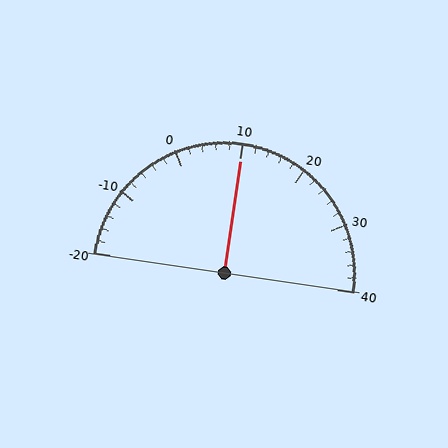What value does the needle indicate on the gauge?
The needle indicates approximately 10.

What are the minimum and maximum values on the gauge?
The gauge ranges from -20 to 40.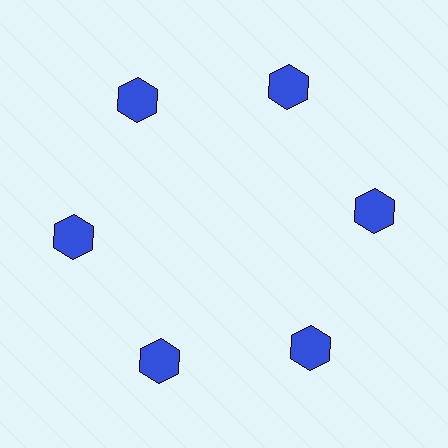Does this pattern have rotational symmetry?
Yes, this pattern has 6-fold rotational symmetry. It looks the same after rotating 60 degrees around the center.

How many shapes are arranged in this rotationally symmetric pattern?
There are 6 shapes, arranged in 6 groups of 1.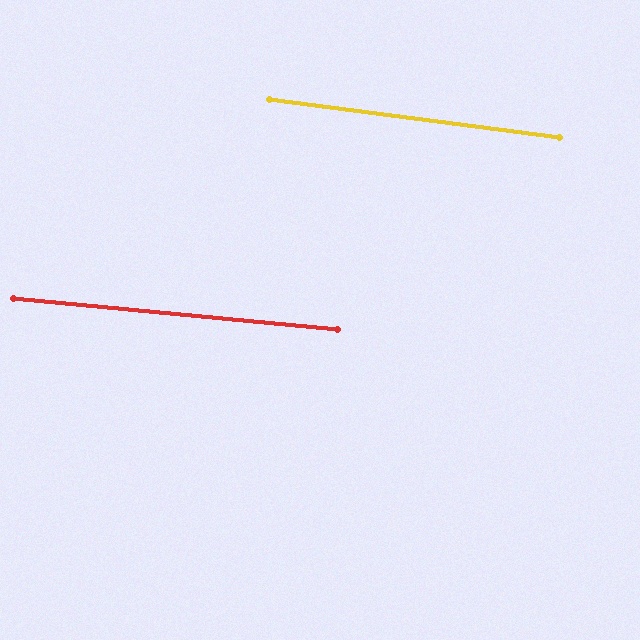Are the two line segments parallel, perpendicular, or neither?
Parallel — their directions differ by only 1.9°.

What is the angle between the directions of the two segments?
Approximately 2 degrees.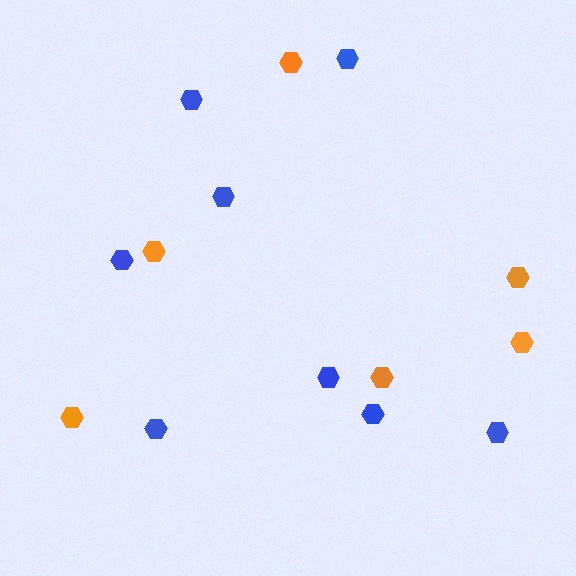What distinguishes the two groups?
There are 2 groups: one group of blue hexagons (8) and one group of orange hexagons (6).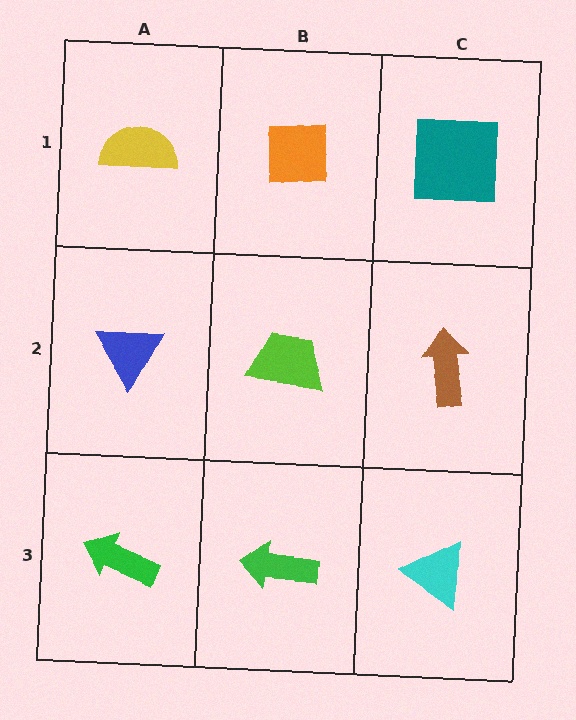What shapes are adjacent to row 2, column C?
A teal square (row 1, column C), a cyan triangle (row 3, column C), a lime trapezoid (row 2, column B).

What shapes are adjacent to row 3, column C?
A brown arrow (row 2, column C), a green arrow (row 3, column B).